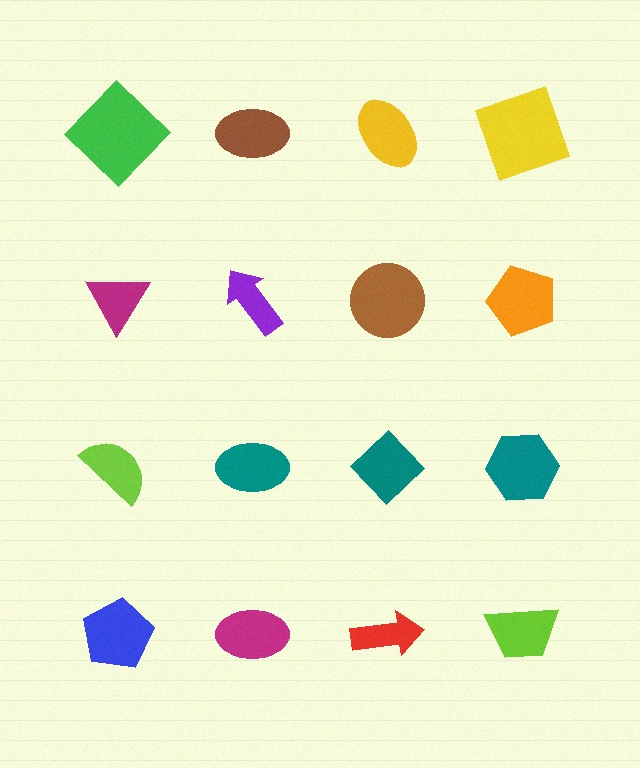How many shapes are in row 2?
4 shapes.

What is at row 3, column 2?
A teal ellipse.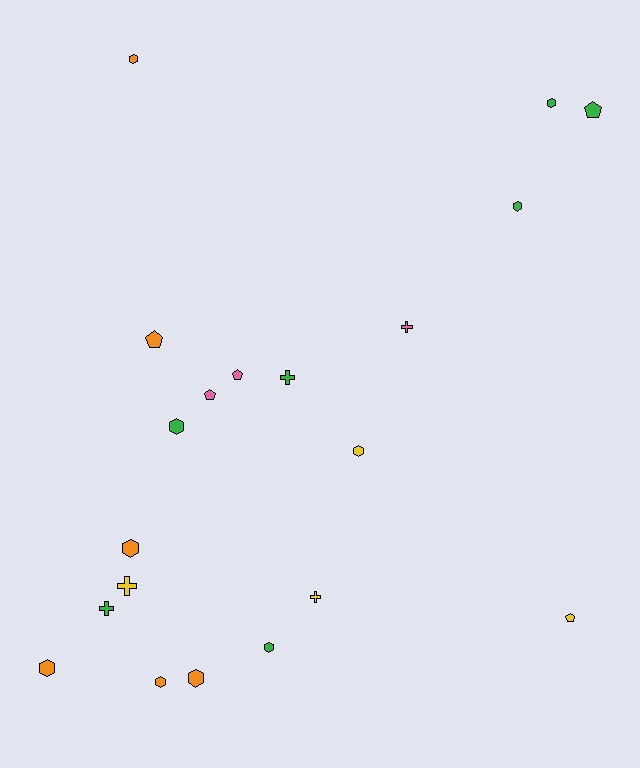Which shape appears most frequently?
Hexagon, with 10 objects.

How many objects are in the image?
There are 20 objects.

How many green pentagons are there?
There is 1 green pentagon.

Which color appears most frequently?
Green, with 7 objects.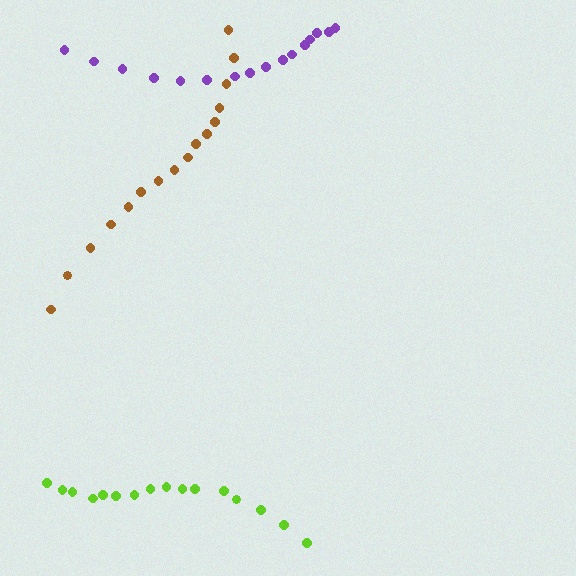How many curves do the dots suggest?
There are 3 distinct paths.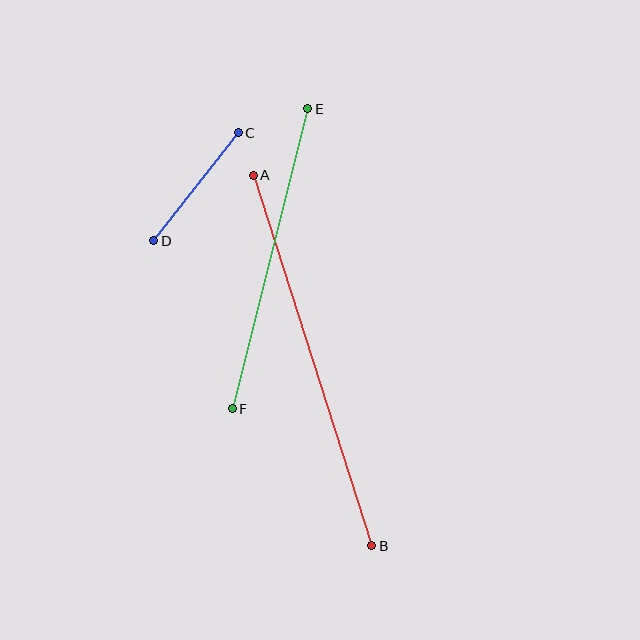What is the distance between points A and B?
The distance is approximately 389 pixels.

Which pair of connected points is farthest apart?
Points A and B are farthest apart.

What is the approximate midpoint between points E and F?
The midpoint is at approximately (270, 259) pixels.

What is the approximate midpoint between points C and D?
The midpoint is at approximately (196, 187) pixels.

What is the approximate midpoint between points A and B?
The midpoint is at approximately (313, 361) pixels.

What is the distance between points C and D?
The distance is approximately 137 pixels.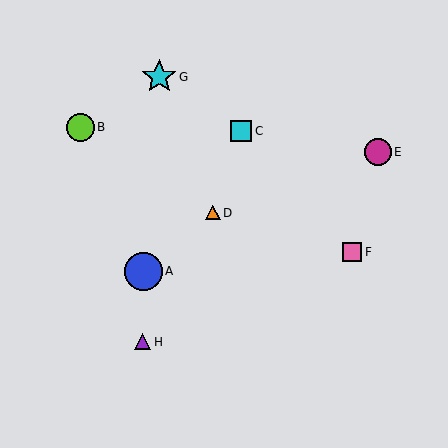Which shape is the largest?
The blue circle (labeled A) is the largest.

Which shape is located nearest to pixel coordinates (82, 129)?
The lime circle (labeled B) at (80, 127) is nearest to that location.